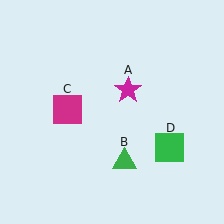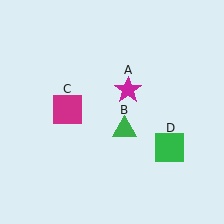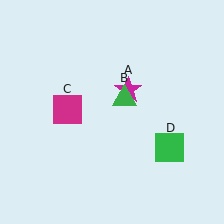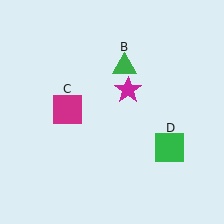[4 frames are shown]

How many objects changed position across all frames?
1 object changed position: green triangle (object B).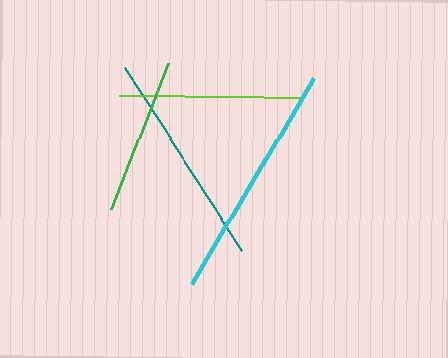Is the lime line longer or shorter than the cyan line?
The cyan line is longer than the lime line.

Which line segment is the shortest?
The green line is the shortest at approximately 156 pixels.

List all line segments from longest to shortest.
From longest to shortest: cyan, teal, lime, green.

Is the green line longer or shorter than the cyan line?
The cyan line is longer than the green line.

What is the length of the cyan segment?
The cyan segment is approximately 239 pixels long.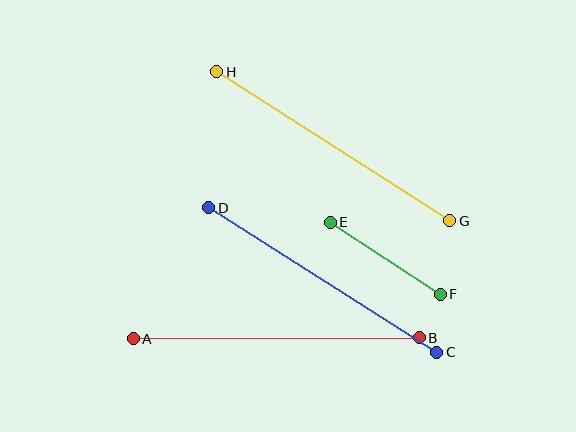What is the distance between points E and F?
The distance is approximately 131 pixels.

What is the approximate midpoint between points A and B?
The midpoint is at approximately (276, 338) pixels.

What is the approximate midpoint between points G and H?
The midpoint is at approximately (333, 146) pixels.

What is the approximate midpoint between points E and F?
The midpoint is at approximately (385, 258) pixels.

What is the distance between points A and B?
The distance is approximately 286 pixels.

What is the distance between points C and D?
The distance is approximately 270 pixels.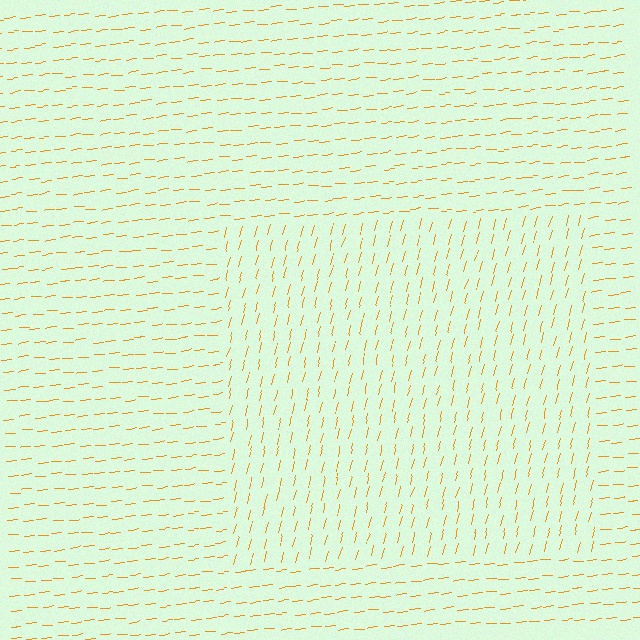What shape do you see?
I see a rectangle.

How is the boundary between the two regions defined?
The boundary is defined purely by a change in line orientation (approximately 70 degrees difference). All lines are the same color and thickness.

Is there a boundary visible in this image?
Yes, there is a texture boundary formed by a change in line orientation.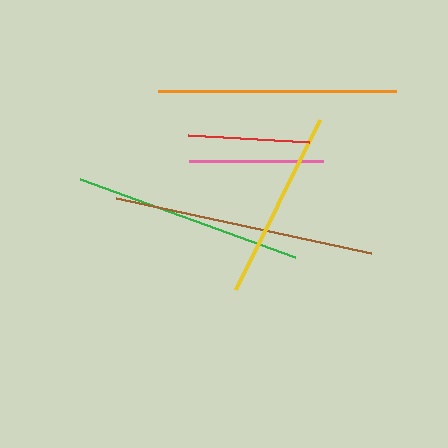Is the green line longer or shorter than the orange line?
The orange line is longer than the green line.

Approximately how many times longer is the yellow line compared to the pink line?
The yellow line is approximately 1.4 times the length of the pink line.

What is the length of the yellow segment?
The yellow segment is approximately 190 pixels long.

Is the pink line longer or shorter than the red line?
The pink line is longer than the red line.